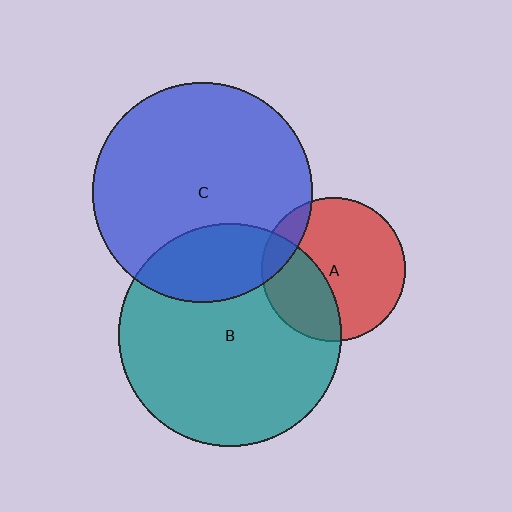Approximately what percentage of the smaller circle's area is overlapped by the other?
Approximately 10%.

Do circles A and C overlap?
Yes.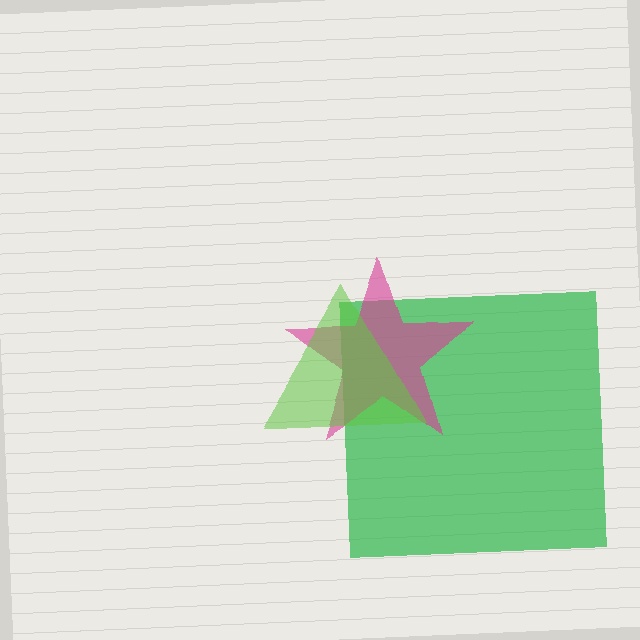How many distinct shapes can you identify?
There are 3 distinct shapes: a green square, a magenta star, a lime triangle.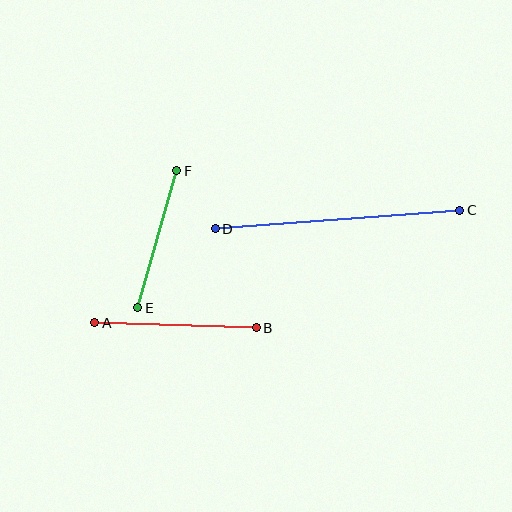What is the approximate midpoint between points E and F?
The midpoint is at approximately (157, 239) pixels.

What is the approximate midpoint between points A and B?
The midpoint is at approximately (176, 325) pixels.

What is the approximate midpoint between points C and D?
The midpoint is at approximately (337, 219) pixels.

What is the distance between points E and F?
The distance is approximately 142 pixels.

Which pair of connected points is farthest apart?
Points C and D are farthest apart.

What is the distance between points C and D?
The distance is approximately 245 pixels.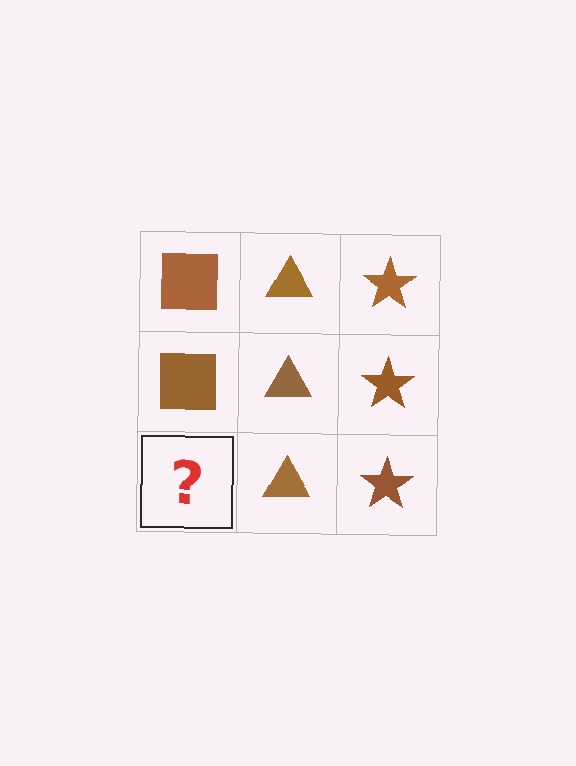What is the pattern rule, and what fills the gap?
The rule is that each column has a consistent shape. The gap should be filled with a brown square.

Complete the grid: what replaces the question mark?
The question mark should be replaced with a brown square.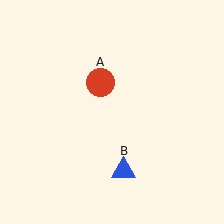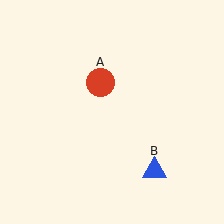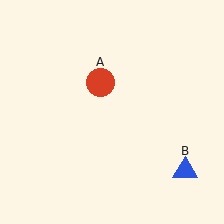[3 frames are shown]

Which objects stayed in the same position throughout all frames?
Red circle (object A) remained stationary.